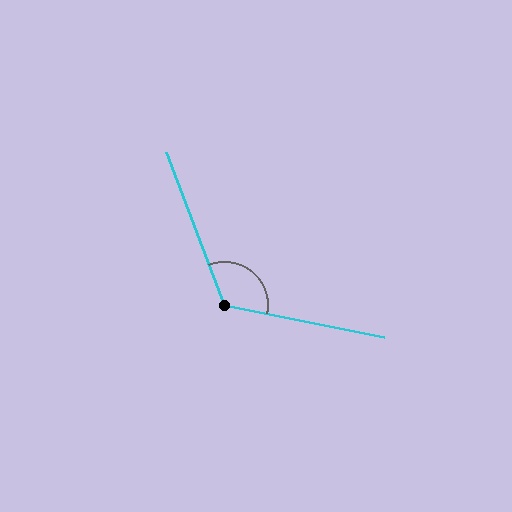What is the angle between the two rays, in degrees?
Approximately 122 degrees.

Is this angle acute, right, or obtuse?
It is obtuse.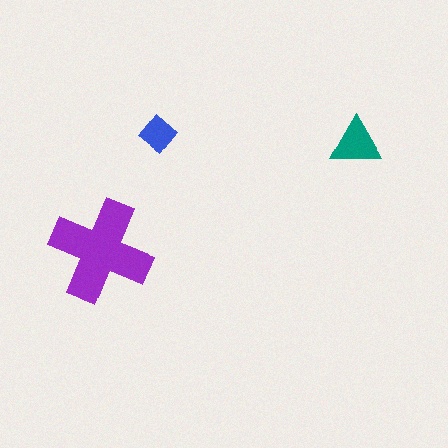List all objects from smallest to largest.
The blue diamond, the teal triangle, the purple cross.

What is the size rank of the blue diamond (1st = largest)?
3rd.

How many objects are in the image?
There are 3 objects in the image.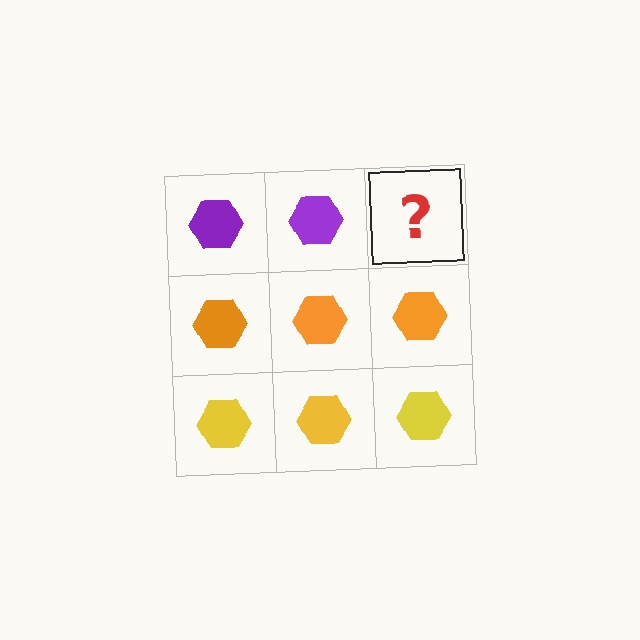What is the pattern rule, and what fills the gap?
The rule is that each row has a consistent color. The gap should be filled with a purple hexagon.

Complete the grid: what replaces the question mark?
The question mark should be replaced with a purple hexagon.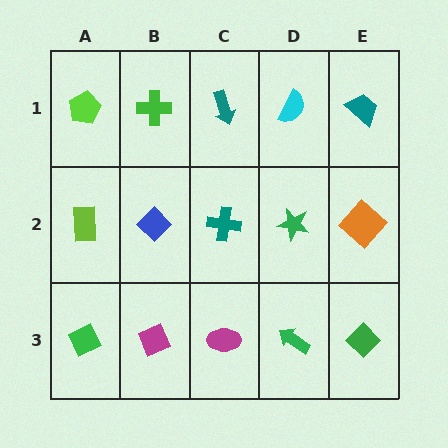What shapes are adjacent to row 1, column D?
A green star (row 2, column D), a teal arrow (row 1, column C), a teal trapezoid (row 1, column E).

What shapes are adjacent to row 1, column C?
A teal cross (row 2, column C), a green cross (row 1, column B), a cyan semicircle (row 1, column D).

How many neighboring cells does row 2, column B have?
4.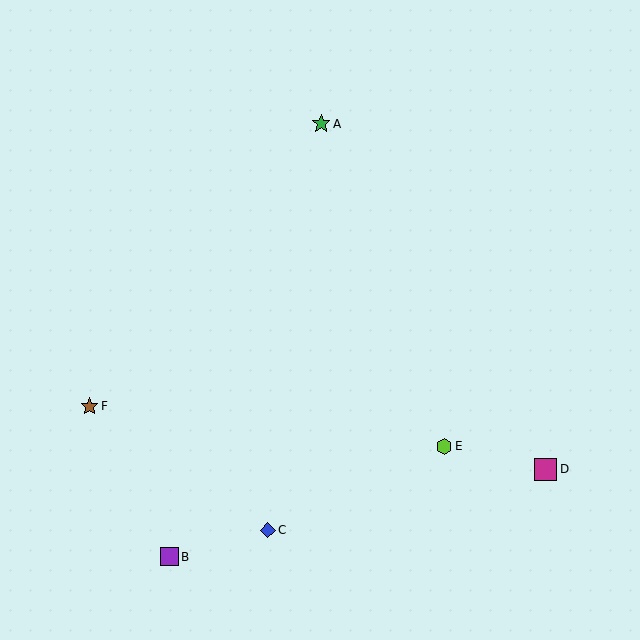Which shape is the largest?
The magenta square (labeled D) is the largest.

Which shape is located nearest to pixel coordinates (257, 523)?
The blue diamond (labeled C) at (268, 530) is nearest to that location.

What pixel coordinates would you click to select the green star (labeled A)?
Click at (321, 124) to select the green star A.